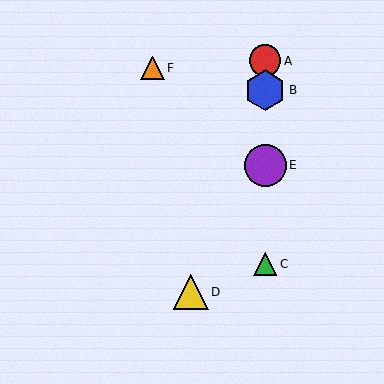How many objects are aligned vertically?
4 objects (A, B, C, E) are aligned vertically.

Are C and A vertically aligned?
Yes, both are at x≈265.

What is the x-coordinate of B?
Object B is at x≈265.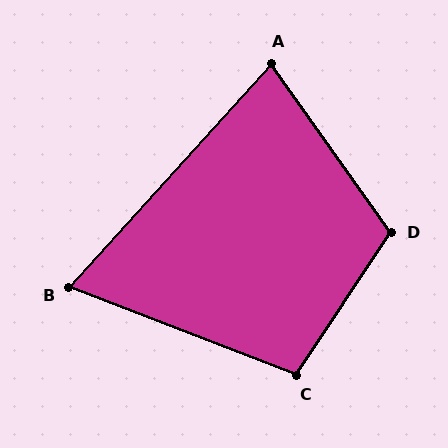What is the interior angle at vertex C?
Approximately 103 degrees (obtuse).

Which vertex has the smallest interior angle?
B, at approximately 69 degrees.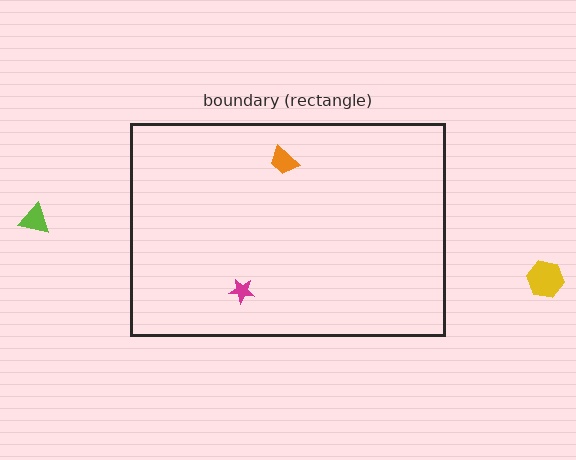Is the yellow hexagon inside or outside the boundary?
Outside.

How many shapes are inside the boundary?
2 inside, 2 outside.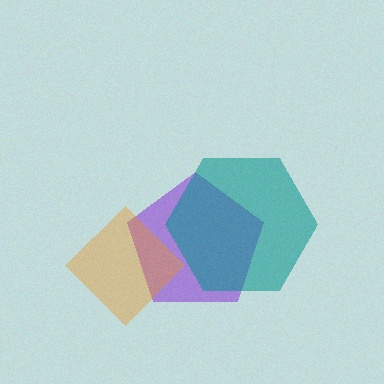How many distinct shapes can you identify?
There are 3 distinct shapes: a purple pentagon, a teal hexagon, an orange diamond.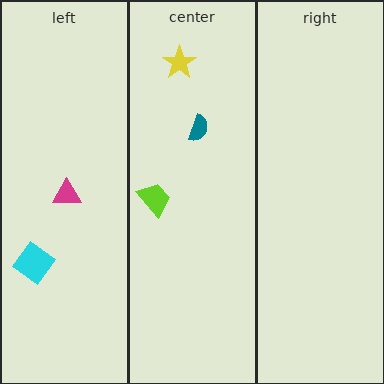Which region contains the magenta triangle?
The left region.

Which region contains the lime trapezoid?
The center region.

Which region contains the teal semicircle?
The center region.